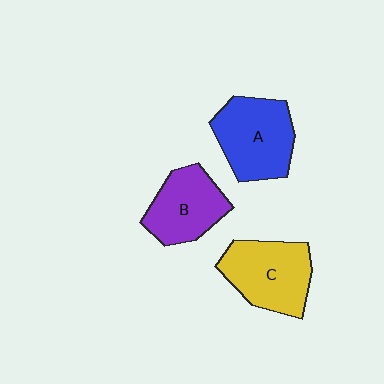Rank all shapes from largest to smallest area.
From largest to smallest: A (blue), C (yellow), B (purple).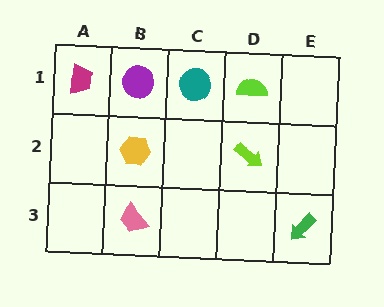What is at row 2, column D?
A lime arrow.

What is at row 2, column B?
A yellow hexagon.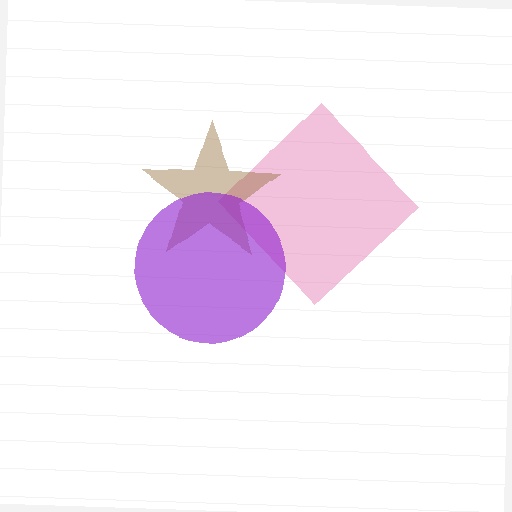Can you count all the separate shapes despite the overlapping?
Yes, there are 3 separate shapes.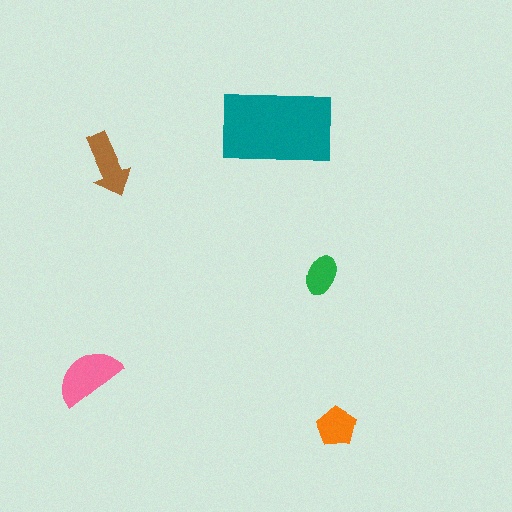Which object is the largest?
The teal rectangle.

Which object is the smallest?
The green ellipse.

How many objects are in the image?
There are 5 objects in the image.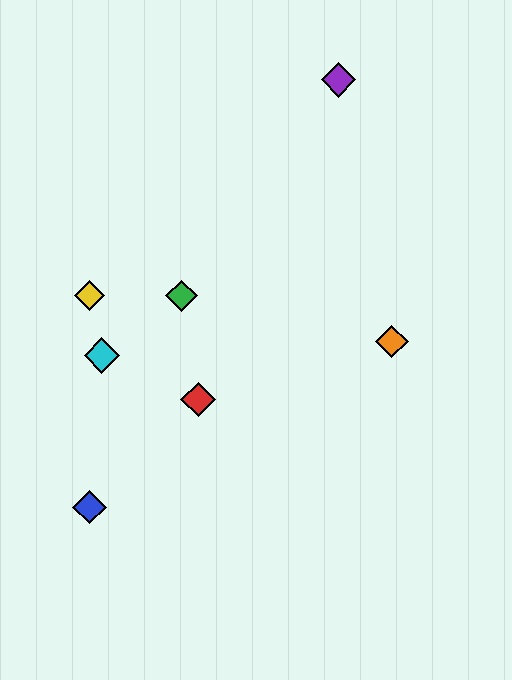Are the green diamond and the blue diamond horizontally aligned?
No, the green diamond is at y≈296 and the blue diamond is at y≈507.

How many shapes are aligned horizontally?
2 shapes (the green diamond, the yellow diamond) are aligned horizontally.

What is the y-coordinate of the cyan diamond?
The cyan diamond is at y≈355.